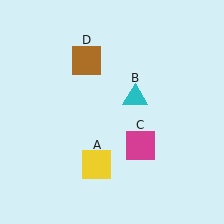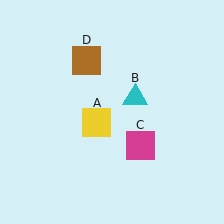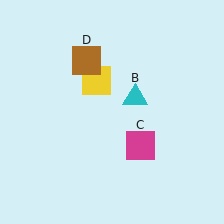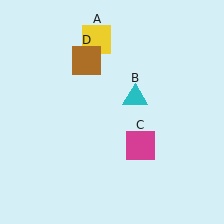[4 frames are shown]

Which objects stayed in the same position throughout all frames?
Cyan triangle (object B) and magenta square (object C) and brown square (object D) remained stationary.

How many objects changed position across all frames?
1 object changed position: yellow square (object A).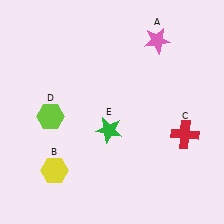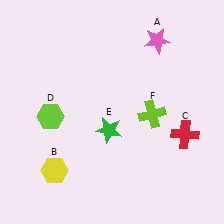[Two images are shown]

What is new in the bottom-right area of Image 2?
A lime cross (F) was added in the bottom-right area of Image 2.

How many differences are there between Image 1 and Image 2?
There is 1 difference between the two images.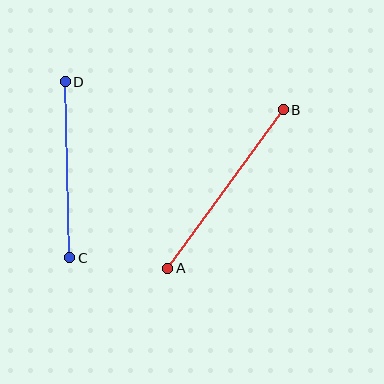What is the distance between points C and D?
The distance is approximately 176 pixels.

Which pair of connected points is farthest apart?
Points A and B are farthest apart.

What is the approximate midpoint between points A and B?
The midpoint is at approximately (226, 189) pixels.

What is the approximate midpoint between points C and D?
The midpoint is at approximately (68, 170) pixels.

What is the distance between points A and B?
The distance is approximately 196 pixels.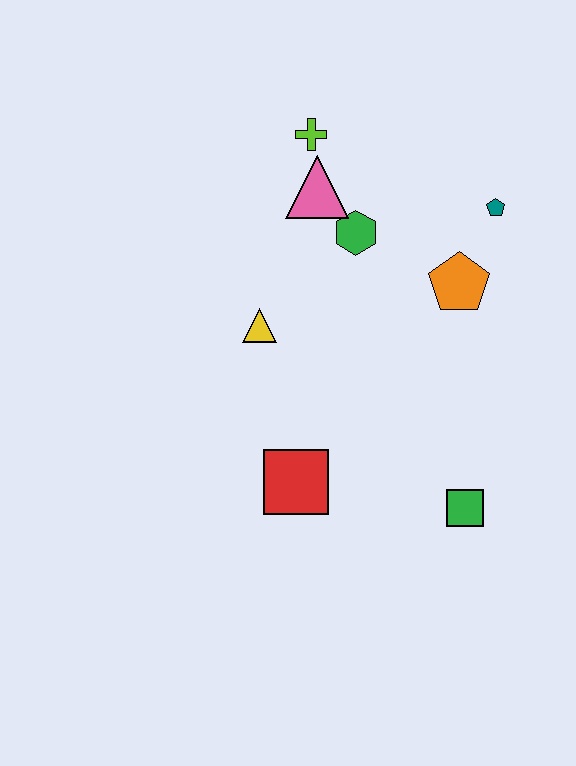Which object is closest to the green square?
The red square is closest to the green square.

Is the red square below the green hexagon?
Yes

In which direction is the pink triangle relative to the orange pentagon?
The pink triangle is to the left of the orange pentagon.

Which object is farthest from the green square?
The lime cross is farthest from the green square.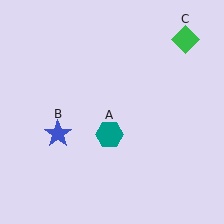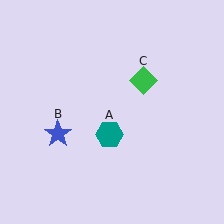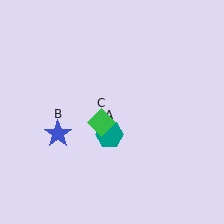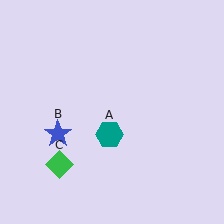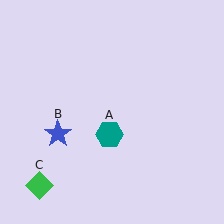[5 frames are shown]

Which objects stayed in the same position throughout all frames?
Teal hexagon (object A) and blue star (object B) remained stationary.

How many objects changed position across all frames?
1 object changed position: green diamond (object C).